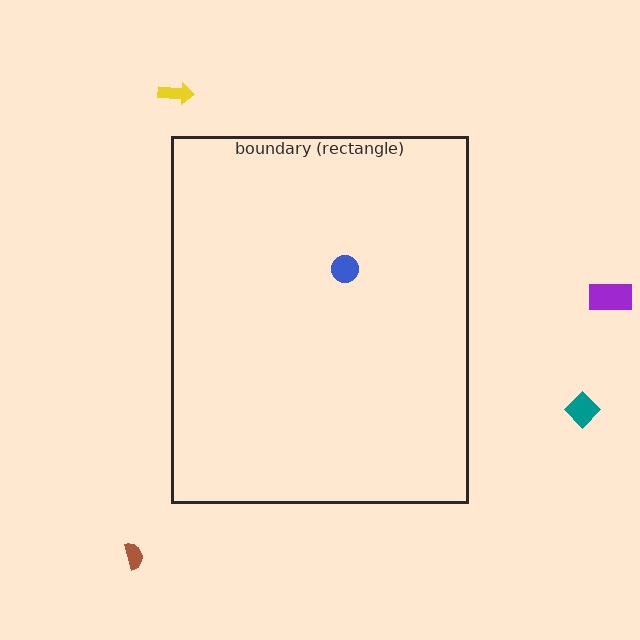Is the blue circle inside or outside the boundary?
Inside.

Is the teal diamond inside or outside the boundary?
Outside.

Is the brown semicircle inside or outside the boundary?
Outside.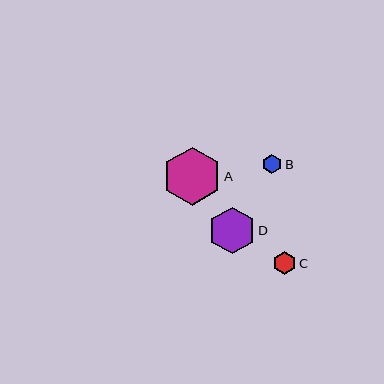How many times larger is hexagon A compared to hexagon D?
Hexagon A is approximately 1.2 times the size of hexagon D.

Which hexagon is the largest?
Hexagon A is the largest with a size of approximately 58 pixels.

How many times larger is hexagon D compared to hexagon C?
Hexagon D is approximately 2.0 times the size of hexagon C.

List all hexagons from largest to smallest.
From largest to smallest: A, D, C, B.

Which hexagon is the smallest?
Hexagon B is the smallest with a size of approximately 20 pixels.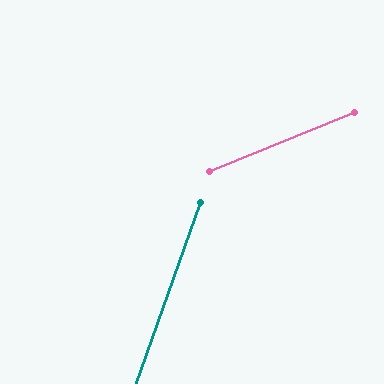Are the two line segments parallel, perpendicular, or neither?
Neither parallel nor perpendicular — they differ by about 48°.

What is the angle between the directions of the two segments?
Approximately 48 degrees.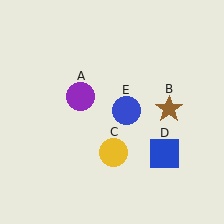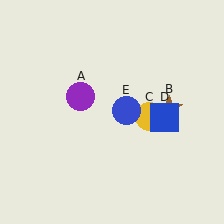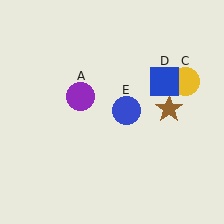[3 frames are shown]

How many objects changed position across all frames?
2 objects changed position: yellow circle (object C), blue square (object D).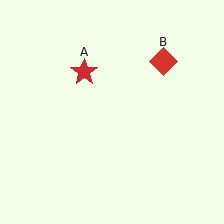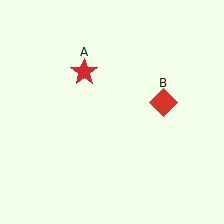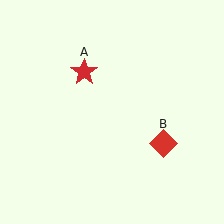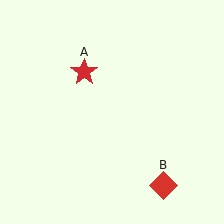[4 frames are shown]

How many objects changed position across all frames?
1 object changed position: red diamond (object B).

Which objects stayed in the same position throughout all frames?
Red star (object A) remained stationary.